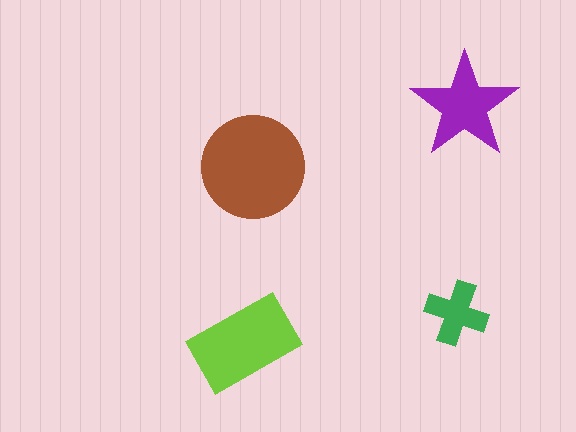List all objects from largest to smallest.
The brown circle, the lime rectangle, the purple star, the green cross.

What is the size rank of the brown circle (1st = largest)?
1st.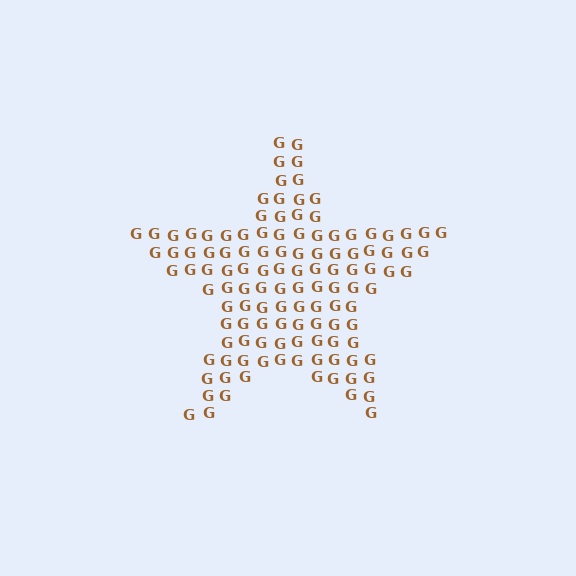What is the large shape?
The large shape is a star.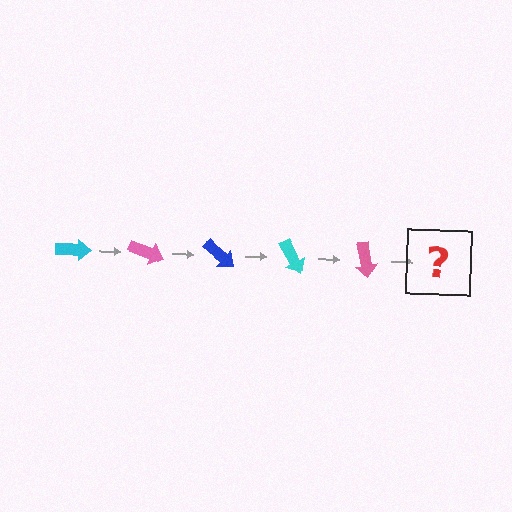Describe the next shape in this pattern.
It should be a blue arrow, rotated 100 degrees from the start.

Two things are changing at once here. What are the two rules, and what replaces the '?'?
The two rules are that it rotates 20 degrees each step and the color cycles through cyan, pink, and blue. The '?' should be a blue arrow, rotated 100 degrees from the start.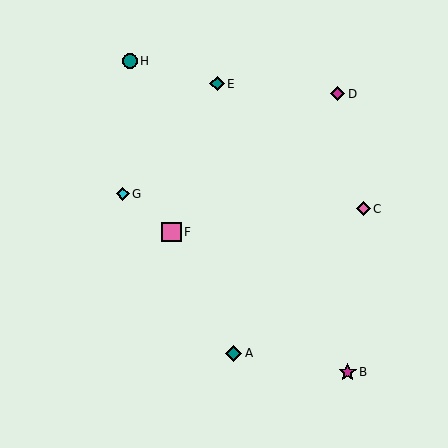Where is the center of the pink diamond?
The center of the pink diamond is at (363, 209).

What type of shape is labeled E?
Shape E is a teal diamond.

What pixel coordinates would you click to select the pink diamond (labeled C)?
Click at (363, 209) to select the pink diamond C.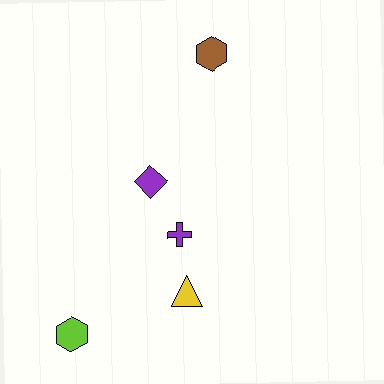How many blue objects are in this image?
There are no blue objects.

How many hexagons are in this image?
There are 2 hexagons.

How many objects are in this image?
There are 5 objects.